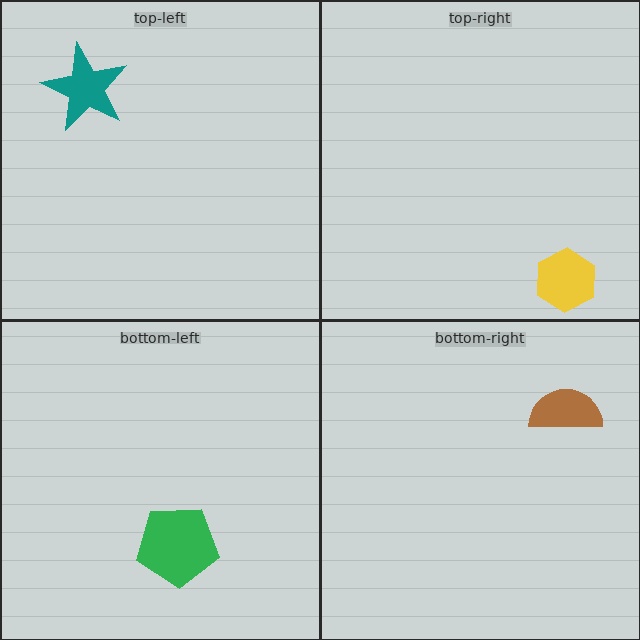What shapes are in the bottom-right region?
The brown semicircle.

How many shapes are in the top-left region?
1.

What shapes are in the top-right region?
The yellow hexagon.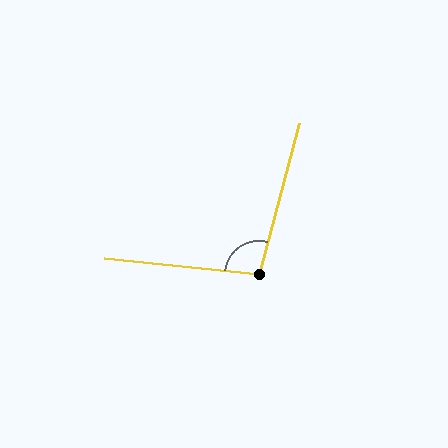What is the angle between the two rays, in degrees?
Approximately 99 degrees.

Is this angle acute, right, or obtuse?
It is obtuse.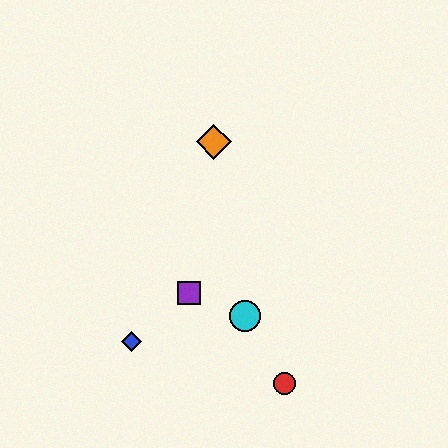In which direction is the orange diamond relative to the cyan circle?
The orange diamond is above the cyan circle.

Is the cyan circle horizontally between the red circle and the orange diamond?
Yes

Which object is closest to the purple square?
The cyan circle is closest to the purple square.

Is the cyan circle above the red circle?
Yes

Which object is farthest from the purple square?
The orange diamond is farthest from the purple square.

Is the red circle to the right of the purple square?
Yes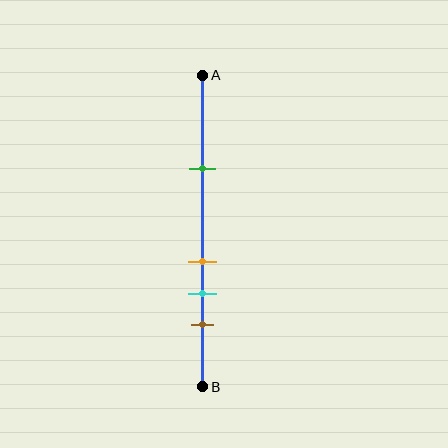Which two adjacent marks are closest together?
The orange and cyan marks are the closest adjacent pair.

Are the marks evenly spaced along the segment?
No, the marks are not evenly spaced.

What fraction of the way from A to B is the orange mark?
The orange mark is approximately 60% (0.6) of the way from A to B.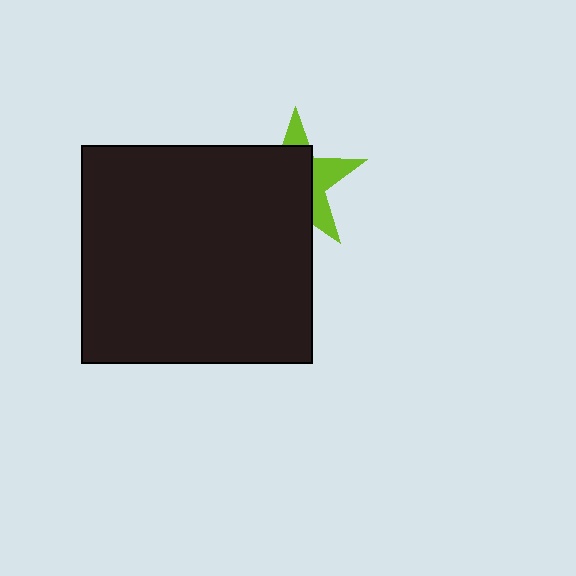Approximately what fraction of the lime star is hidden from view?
Roughly 64% of the lime star is hidden behind the black rectangle.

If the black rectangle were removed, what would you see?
You would see the complete lime star.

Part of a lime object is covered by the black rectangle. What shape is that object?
It is a star.